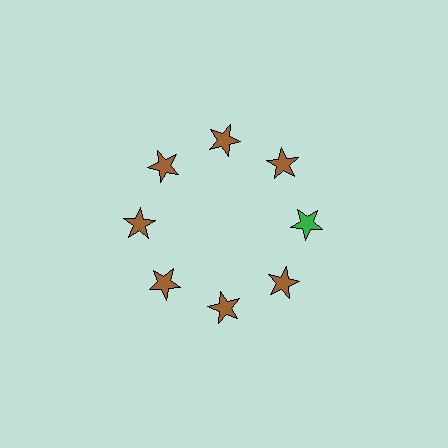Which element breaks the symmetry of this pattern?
The green star at roughly the 3 o'clock position breaks the symmetry. All other shapes are brown stars.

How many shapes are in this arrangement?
There are 8 shapes arranged in a ring pattern.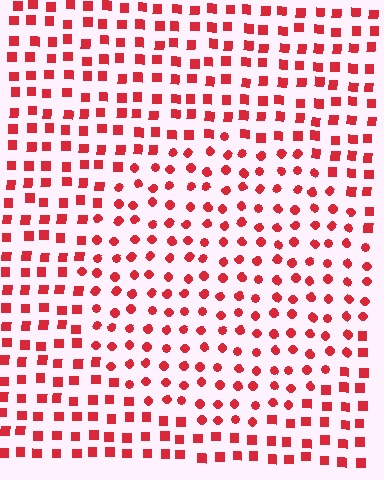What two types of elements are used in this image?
The image uses circles inside the circle region and squares outside it.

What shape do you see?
I see a circle.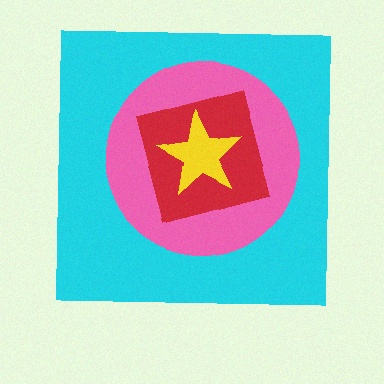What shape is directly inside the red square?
The yellow star.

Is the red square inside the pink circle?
Yes.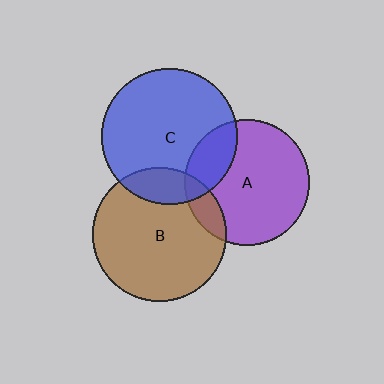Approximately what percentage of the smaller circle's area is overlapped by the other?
Approximately 15%.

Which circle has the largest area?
Circle C (blue).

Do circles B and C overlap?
Yes.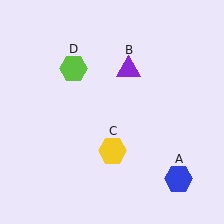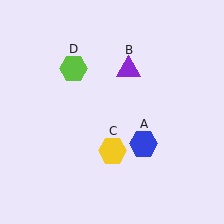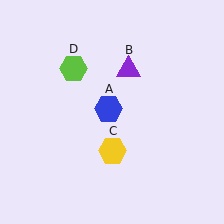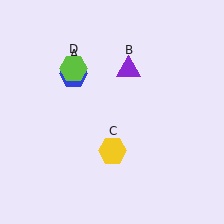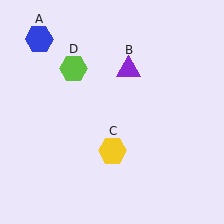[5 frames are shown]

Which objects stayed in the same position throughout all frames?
Purple triangle (object B) and yellow hexagon (object C) and lime hexagon (object D) remained stationary.